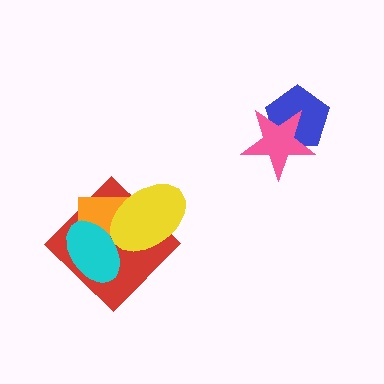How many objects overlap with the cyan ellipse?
3 objects overlap with the cyan ellipse.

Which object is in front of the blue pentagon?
The pink star is in front of the blue pentagon.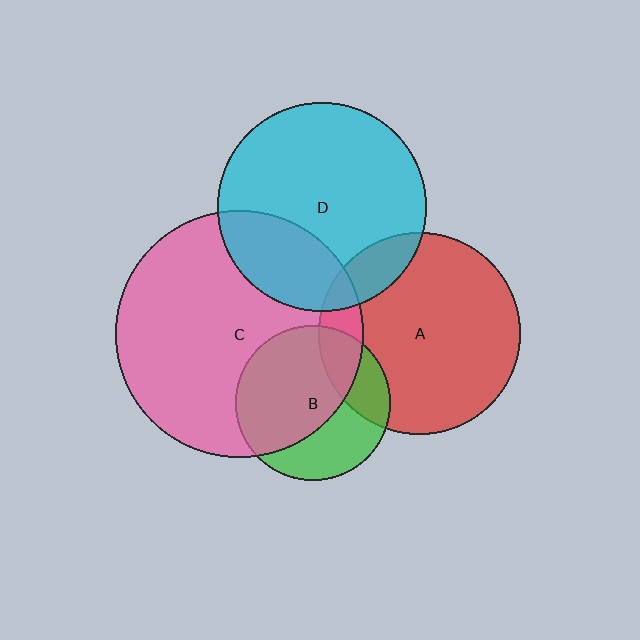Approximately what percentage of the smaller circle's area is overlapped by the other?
Approximately 25%.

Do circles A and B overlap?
Yes.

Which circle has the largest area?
Circle C (pink).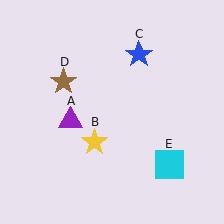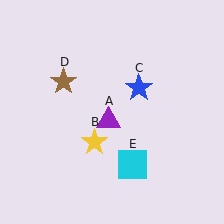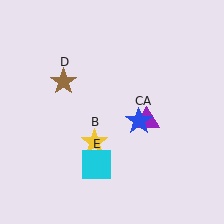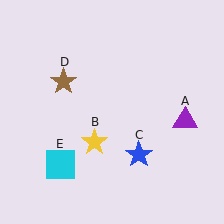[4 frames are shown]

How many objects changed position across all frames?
3 objects changed position: purple triangle (object A), blue star (object C), cyan square (object E).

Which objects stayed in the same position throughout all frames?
Yellow star (object B) and brown star (object D) remained stationary.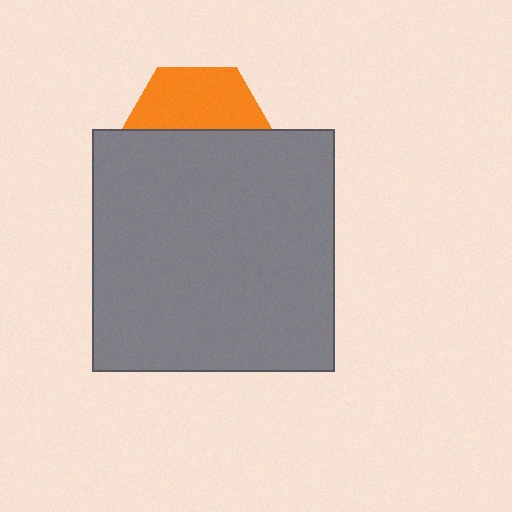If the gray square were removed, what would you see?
You would see the complete orange hexagon.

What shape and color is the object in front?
The object in front is a gray square.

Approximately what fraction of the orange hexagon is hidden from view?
Roughly 56% of the orange hexagon is hidden behind the gray square.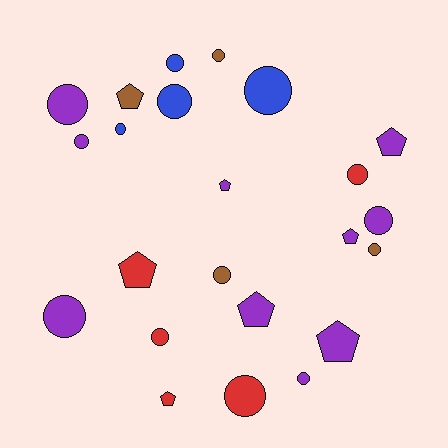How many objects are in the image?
There are 23 objects.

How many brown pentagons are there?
There is 1 brown pentagon.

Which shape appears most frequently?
Circle, with 15 objects.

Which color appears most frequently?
Purple, with 10 objects.